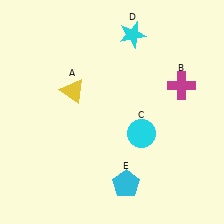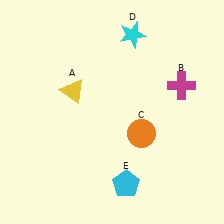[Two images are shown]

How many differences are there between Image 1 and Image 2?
There is 1 difference between the two images.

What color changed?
The circle (C) changed from cyan in Image 1 to orange in Image 2.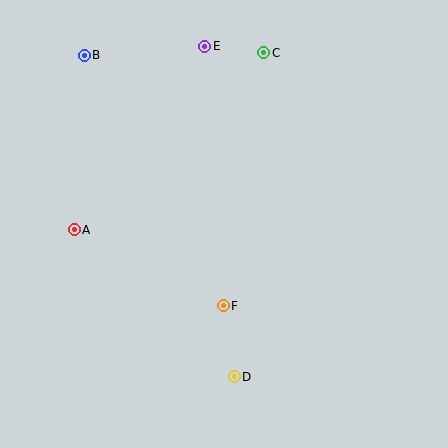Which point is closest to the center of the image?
Point F at (223, 306) is closest to the center.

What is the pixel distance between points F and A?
The distance between F and A is 167 pixels.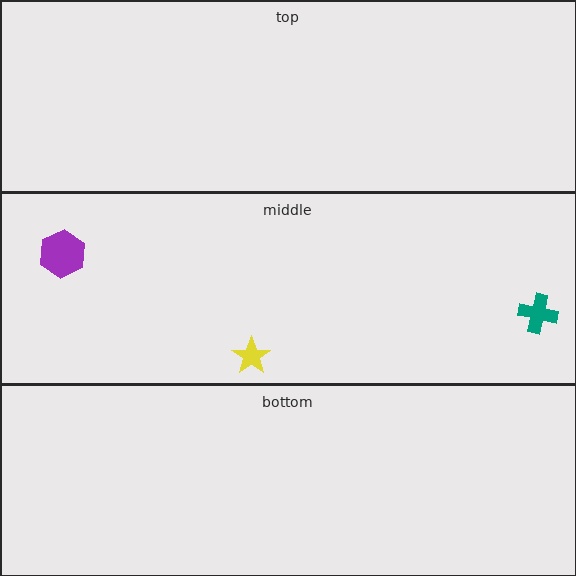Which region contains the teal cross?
The middle region.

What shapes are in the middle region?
The yellow star, the teal cross, the purple hexagon.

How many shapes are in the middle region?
3.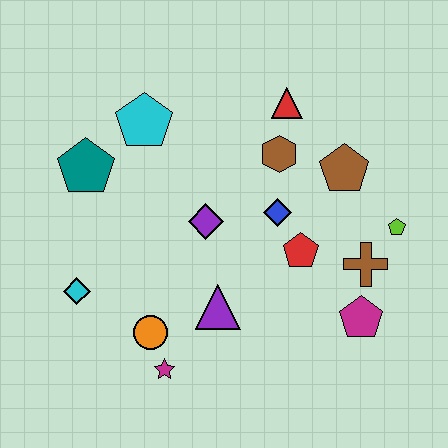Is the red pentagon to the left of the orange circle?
No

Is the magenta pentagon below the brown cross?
Yes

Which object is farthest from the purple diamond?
The lime pentagon is farthest from the purple diamond.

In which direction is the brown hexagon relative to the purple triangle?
The brown hexagon is above the purple triangle.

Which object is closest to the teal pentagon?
The cyan pentagon is closest to the teal pentagon.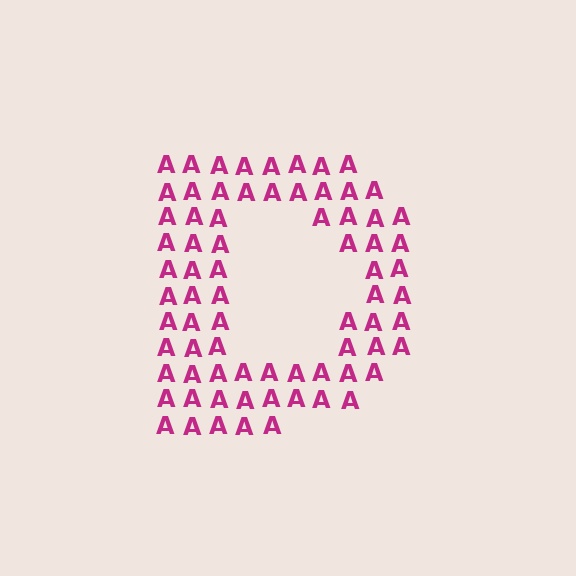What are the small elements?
The small elements are letter A's.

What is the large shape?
The large shape is the letter D.